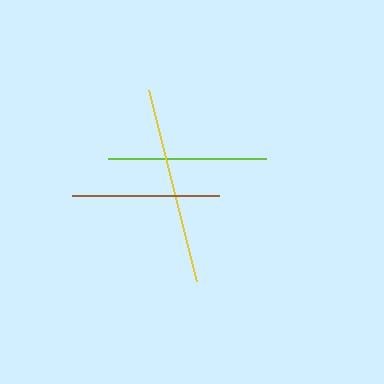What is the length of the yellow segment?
The yellow segment is approximately 197 pixels long.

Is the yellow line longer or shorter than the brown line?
The yellow line is longer than the brown line.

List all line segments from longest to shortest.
From longest to shortest: yellow, lime, brown.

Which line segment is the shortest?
The brown line is the shortest at approximately 148 pixels.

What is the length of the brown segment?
The brown segment is approximately 148 pixels long.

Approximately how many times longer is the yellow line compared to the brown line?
The yellow line is approximately 1.3 times the length of the brown line.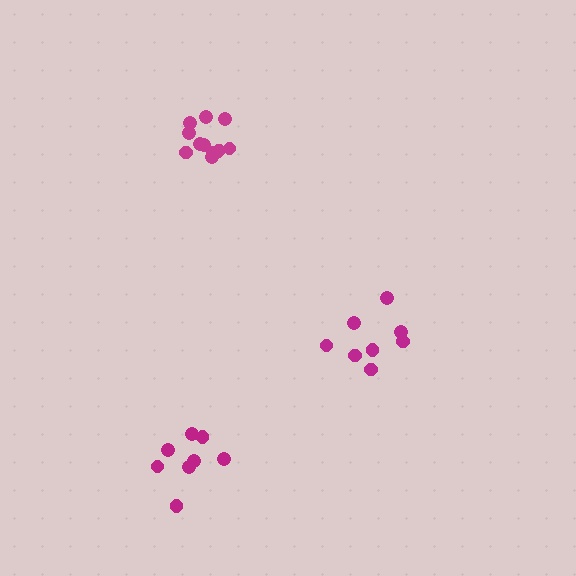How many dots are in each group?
Group 1: 8 dots, Group 2: 12 dots, Group 3: 8 dots (28 total).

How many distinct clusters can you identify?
There are 3 distinct clusters.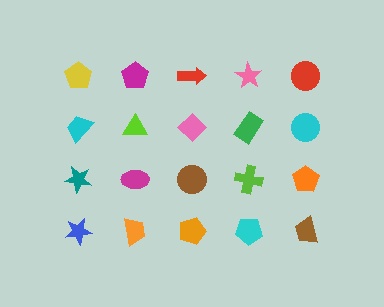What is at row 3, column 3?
A brown circle.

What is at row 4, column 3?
An orange pentagon.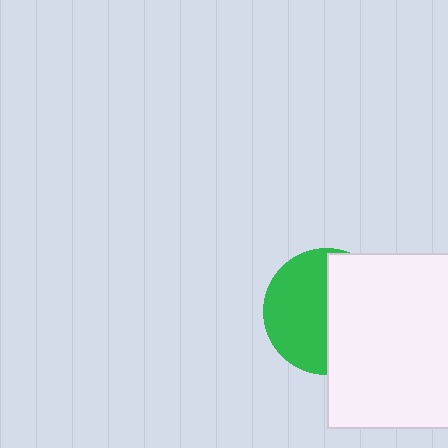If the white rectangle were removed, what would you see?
You would see the complete green circle.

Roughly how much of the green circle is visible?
About half of it is visible (roughly 52%).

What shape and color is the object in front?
The object in front is a white rectangle.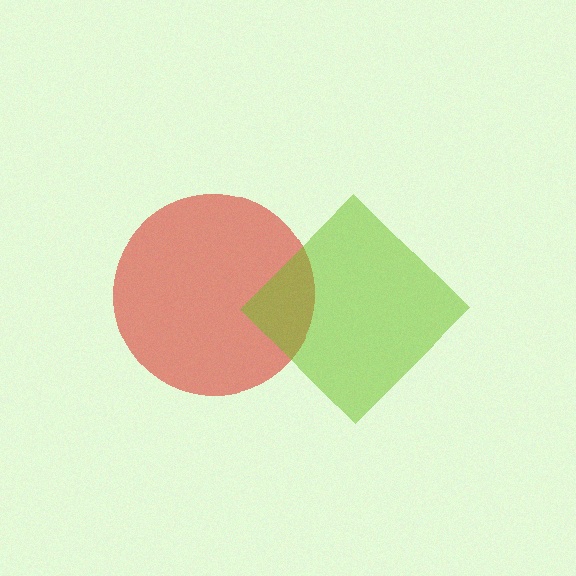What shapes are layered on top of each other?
The layered shapes are: a red circle, a lime diamond.